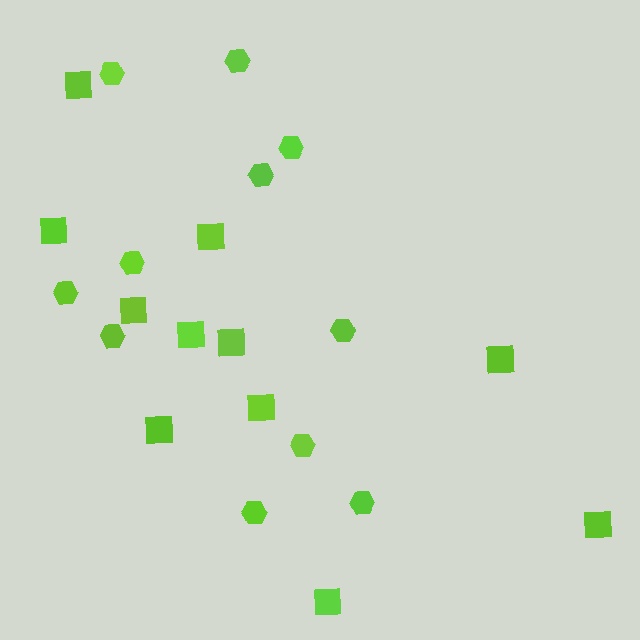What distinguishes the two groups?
There are 2 groups: one group of squares (11) and one group of hexagons (11).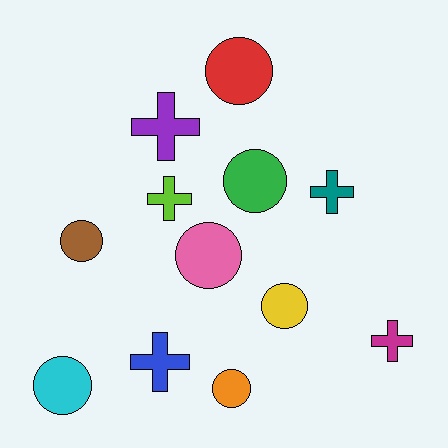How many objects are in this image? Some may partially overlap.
There are 12 objects.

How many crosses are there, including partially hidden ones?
There are 5 crosses.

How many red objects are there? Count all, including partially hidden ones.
There is 1 red object.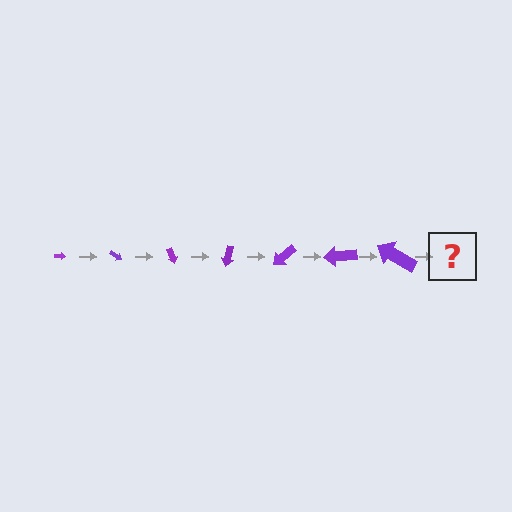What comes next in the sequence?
The next element should be an arrow, larger than the previous one and rotated 245 degrees from the start.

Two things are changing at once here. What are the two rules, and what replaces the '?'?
The two rules are that the arrow grows larger each step and it rotates 35 degrees each step. The '?' should be an arrow, larger than the previous one and rotated 245 degrees from the start.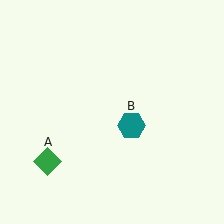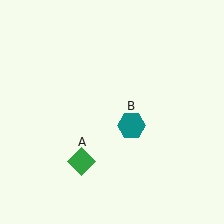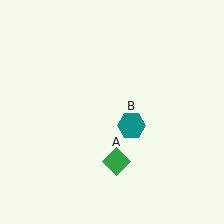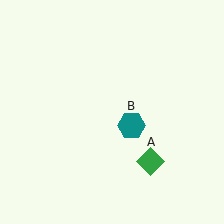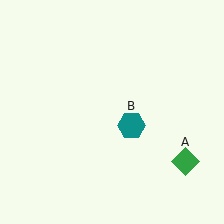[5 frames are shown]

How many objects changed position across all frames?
1 object changed position: green diamond (object A).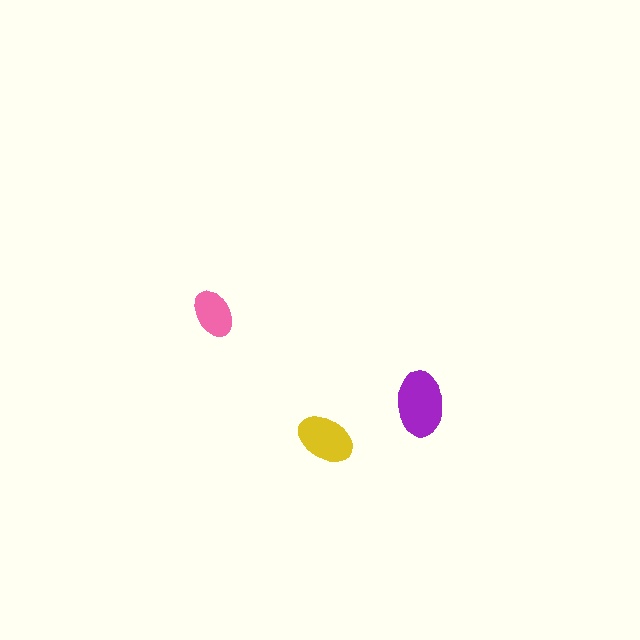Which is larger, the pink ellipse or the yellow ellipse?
The yellow one.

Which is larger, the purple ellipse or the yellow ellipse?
The purple one.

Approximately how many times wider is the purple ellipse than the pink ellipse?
About 1.5 times wider.